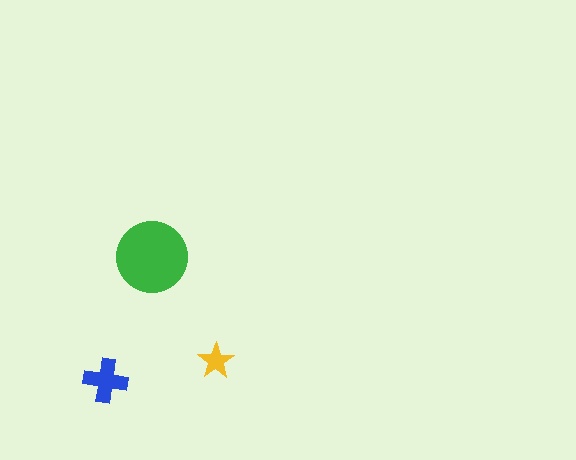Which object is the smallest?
The yellow star.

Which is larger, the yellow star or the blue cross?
The blue cross.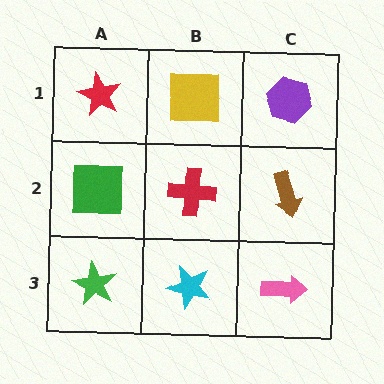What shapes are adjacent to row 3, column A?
A green square (row 2, column A), a cyan star (row 3, column B).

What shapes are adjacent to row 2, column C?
A purple hexagon (row 1, column C), a pink arrow (row 3, column C), a red cross (row 2, column B).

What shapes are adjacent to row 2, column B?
A yellow square (row 1, column B), a cyan star (row 3, column B), a green square (row 2, column A), a brown arrow (row 2, column C).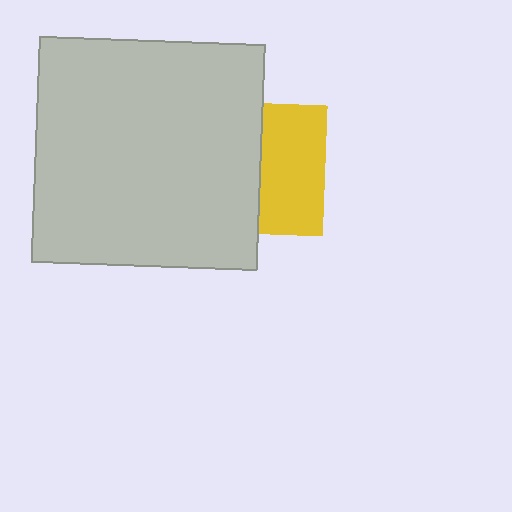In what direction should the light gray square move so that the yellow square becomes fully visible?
The light gray square should move left. That is the shortest direction to clear the overlap and leave the yellow square fully visible.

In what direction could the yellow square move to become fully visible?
The yellow square could move right. That would shift it out from behind the light gray square entirely.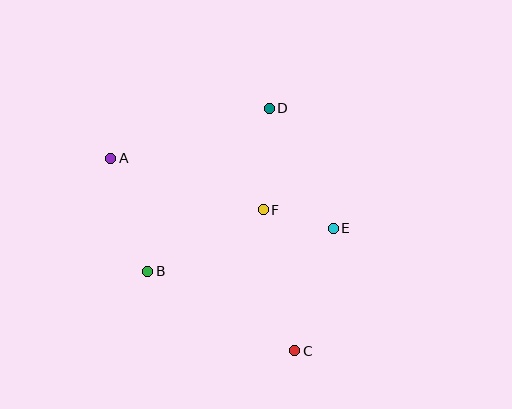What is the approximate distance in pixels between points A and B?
The distance between A and B is approximately 119 pixels.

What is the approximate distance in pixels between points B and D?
The distance between B and D is approximately 204 pixels.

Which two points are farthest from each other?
Points A and C are farthest from each other.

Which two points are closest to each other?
Points E and F are closest to each other.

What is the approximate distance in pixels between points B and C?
The distance between B and C is approximately 167 pixels.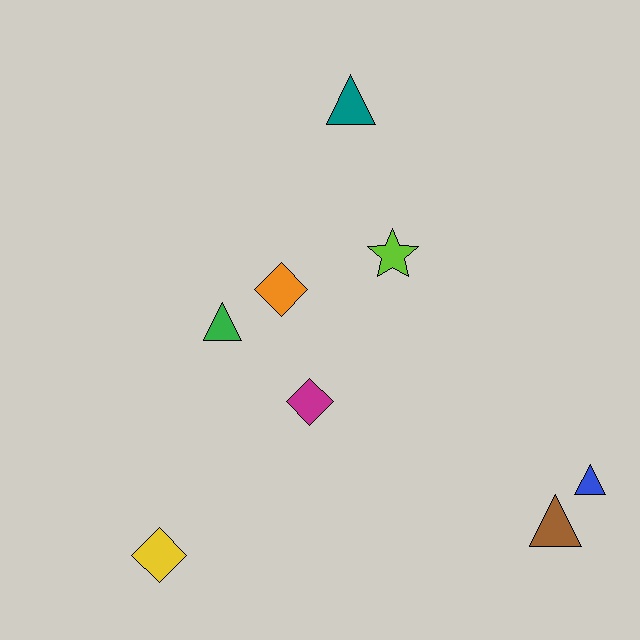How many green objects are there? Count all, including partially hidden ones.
There is 1 green object.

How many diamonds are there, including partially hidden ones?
There are 3 diamonds.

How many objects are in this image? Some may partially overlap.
There are 8 objects.